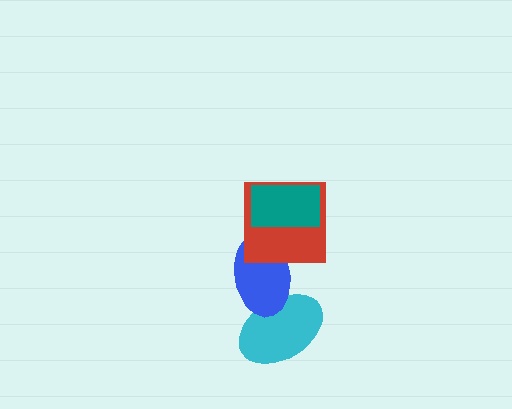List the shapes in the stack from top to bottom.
From top to bottom: the teal rectangle, the red square, the blue ellipse, the cyan ellipse.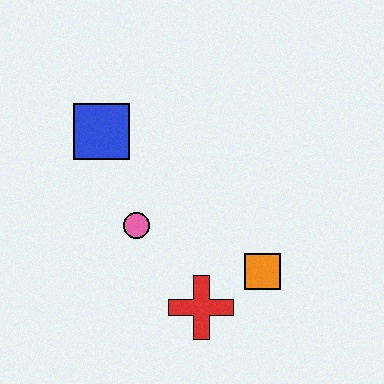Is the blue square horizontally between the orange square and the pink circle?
No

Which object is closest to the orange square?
The red cross is closest to the orange square.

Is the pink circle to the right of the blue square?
Yes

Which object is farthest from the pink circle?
The orange square is farthest from the pink circle.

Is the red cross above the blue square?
No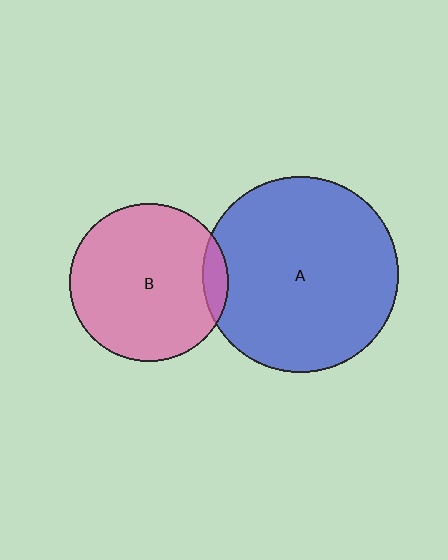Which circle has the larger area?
Circle A (blue).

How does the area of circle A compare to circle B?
Approximately 1.5 times.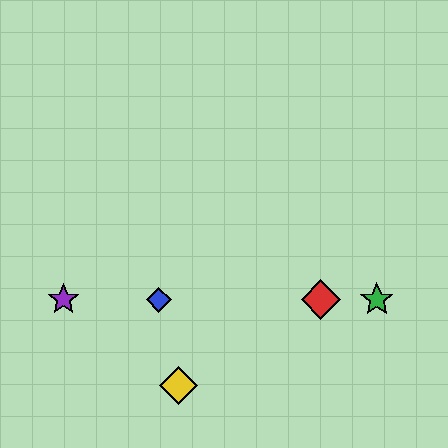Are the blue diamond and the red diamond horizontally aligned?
Yes, both are at y≈300.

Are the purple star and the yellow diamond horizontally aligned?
No, the purple star is at y≈300 and the yellow diamond is at y≈385.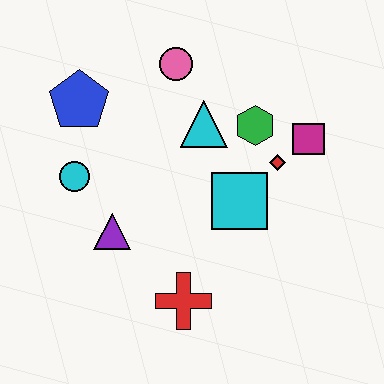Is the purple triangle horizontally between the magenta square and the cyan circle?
Yes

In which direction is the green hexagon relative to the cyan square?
The green hexagon is above the cyan square.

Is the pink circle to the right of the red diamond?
No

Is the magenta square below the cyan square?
No